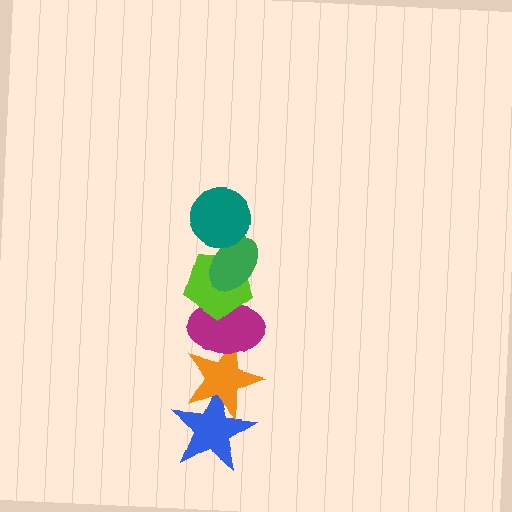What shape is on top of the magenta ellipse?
The lime pentagon is on top of the magenta ellipse.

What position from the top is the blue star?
The blue star is 6th from the top.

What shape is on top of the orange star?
The magenta ellipse is on top of the orange star.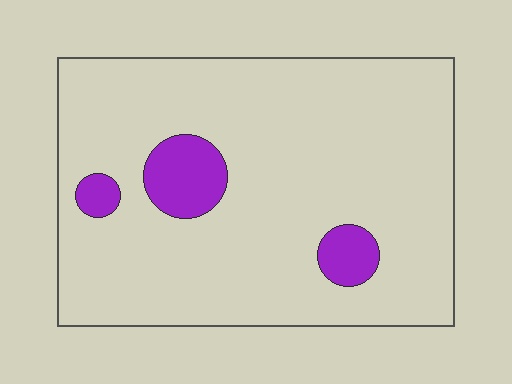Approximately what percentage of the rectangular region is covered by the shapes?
Approximately 10%.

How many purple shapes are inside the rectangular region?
3.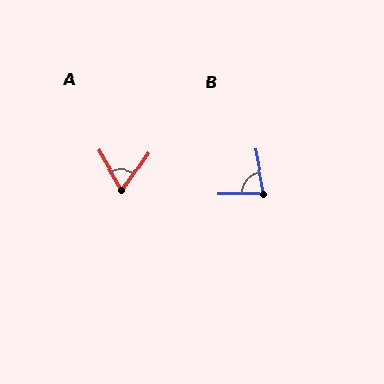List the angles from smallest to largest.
A (65°), B (79°).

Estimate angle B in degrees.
Approximately 79 degrees.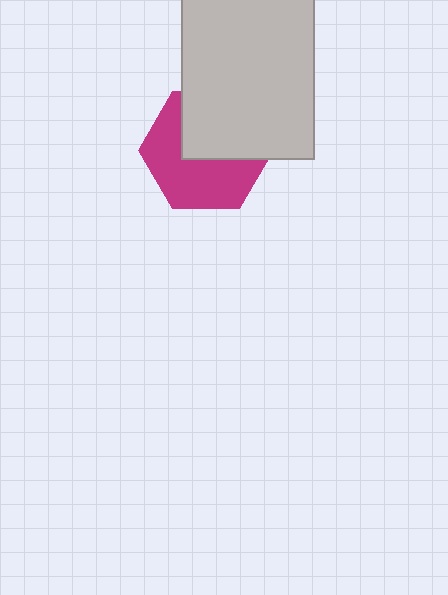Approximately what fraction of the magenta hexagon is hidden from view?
Roughly 44% of the magenta hexagon is hidden behind the light gray rectangle.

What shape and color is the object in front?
The object in front is a light gray rectangle.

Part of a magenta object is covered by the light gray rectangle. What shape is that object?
It is a hexagon.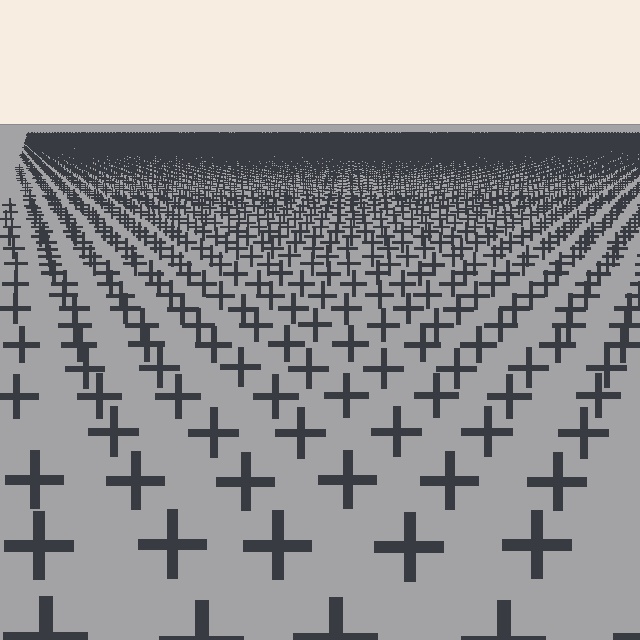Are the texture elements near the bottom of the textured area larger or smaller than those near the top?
Larger. Near the bottom, elements are closer to the viewer and appear at a bigger on-screen size.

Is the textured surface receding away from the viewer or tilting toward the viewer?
The surface is receding away from the viewer. Texture elements get smaller and denser toward the top.